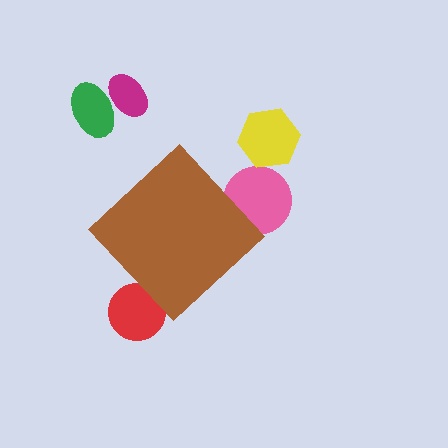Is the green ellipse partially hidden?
No, the green ellipse is fully visible.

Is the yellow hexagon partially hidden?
No, the yellow hexagon is fully visible.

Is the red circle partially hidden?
Yes, the red circle is partially hidden behind the brown diamond.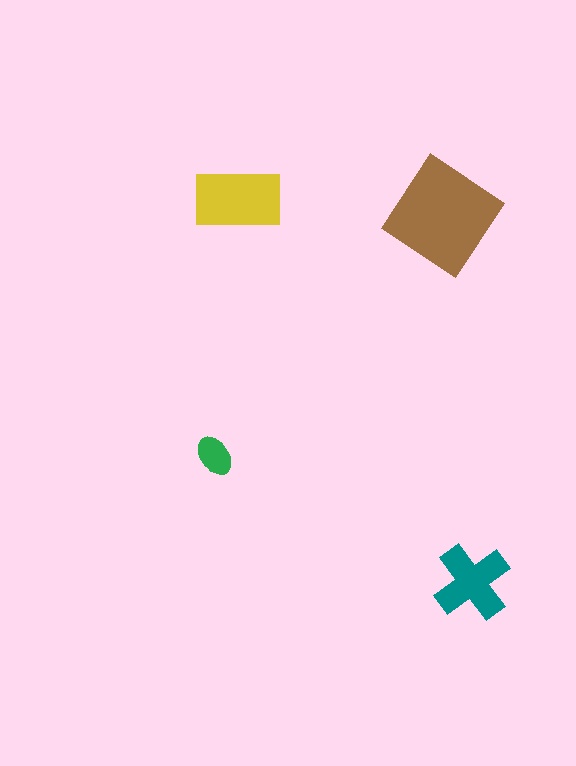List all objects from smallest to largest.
The green ellipse, the teal cross, the yellow rectangle, the brown diamond.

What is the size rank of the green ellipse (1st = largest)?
4th.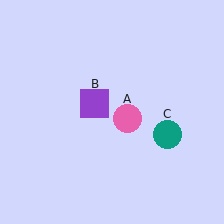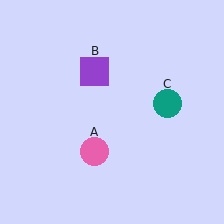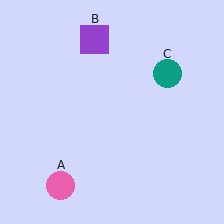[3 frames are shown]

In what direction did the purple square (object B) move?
The purple square (object B) moved up.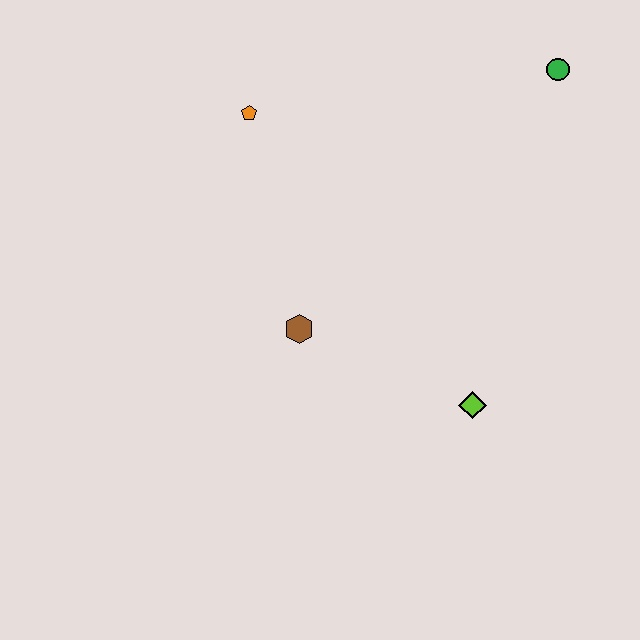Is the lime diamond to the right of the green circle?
No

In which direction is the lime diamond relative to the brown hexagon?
The lime diamond is to the right of the brown hexagon.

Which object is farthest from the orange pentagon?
The lime diamond is farthest from the orange pentagon.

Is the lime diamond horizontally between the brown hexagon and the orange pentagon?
No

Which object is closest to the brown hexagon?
The lime diamond is closest to the brown hexagon.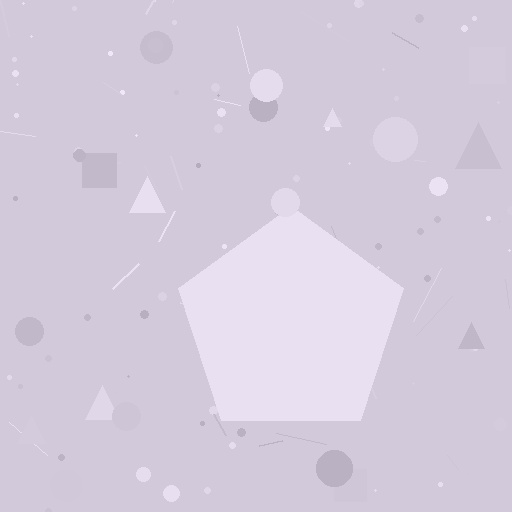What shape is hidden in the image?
A pentagon is hidden in the image.